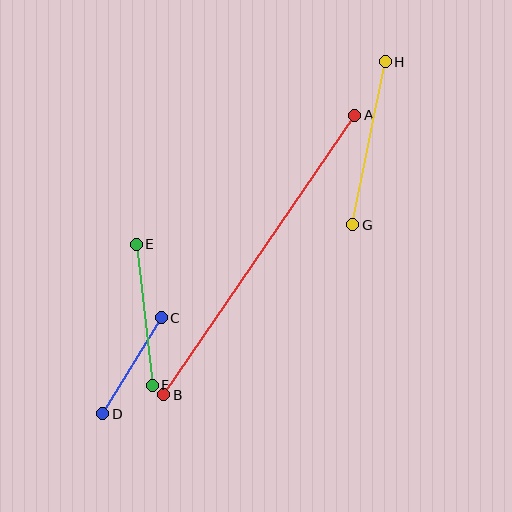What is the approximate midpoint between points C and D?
The midpoint is at approximately (132, 366) pixels.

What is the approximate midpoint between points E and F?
The midpoint is at approximately (144, 315) pixels.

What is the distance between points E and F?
The distance is approximately 142 pixels.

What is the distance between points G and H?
The distance is approximately 166 pixels.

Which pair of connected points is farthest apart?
Points A and B are farthest apart.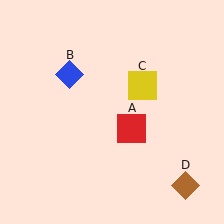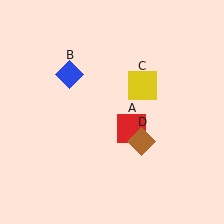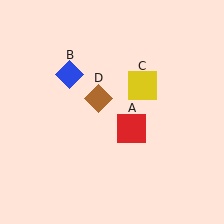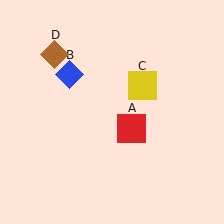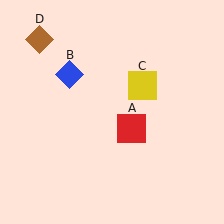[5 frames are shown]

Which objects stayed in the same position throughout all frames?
Red square (object A) and blue diamond (object B) and yellow square (object C) remained stationary.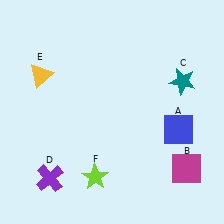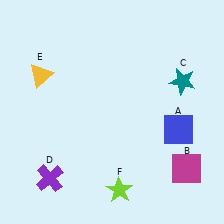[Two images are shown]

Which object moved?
The lime star (F) moved right.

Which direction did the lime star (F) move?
The lime star (F) moved right.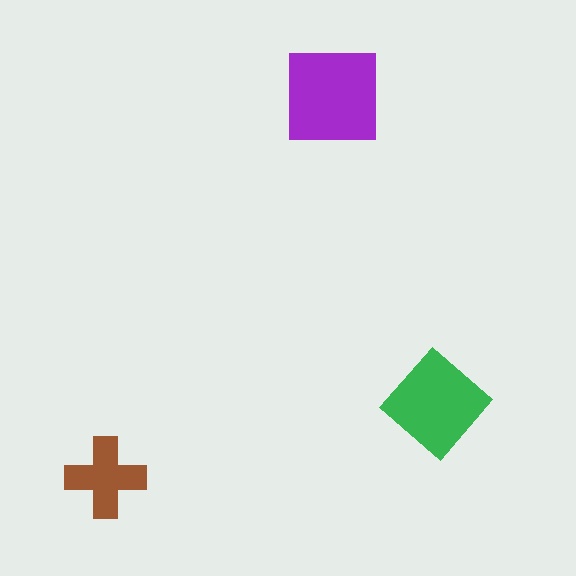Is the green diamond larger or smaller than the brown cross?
Larger.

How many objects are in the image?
There are 3 objects in the image.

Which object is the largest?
The purple square.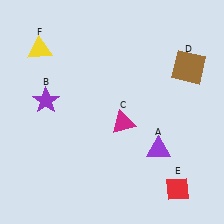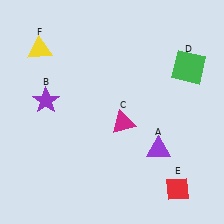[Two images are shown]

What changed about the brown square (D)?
In Image 1, D is brown. In Image 2, it changed to green.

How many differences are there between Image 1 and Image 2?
There is 1 difference between the two images.